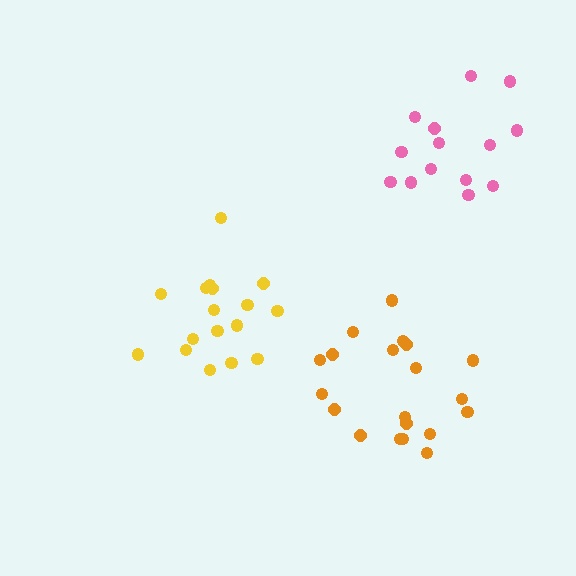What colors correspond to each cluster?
The clusters are colored: yellow, pink, orange.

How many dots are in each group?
Group 1: 17 dots, Group 2: 14 dots, Group 3: 20 dots (51 total).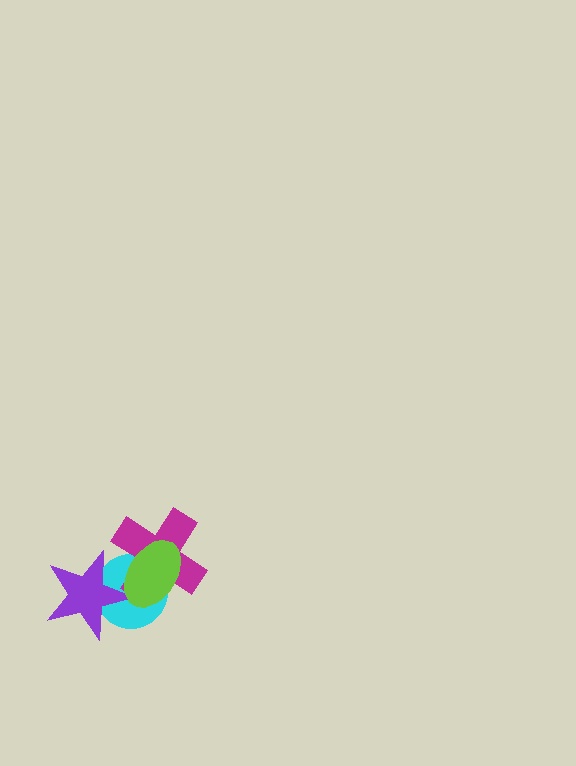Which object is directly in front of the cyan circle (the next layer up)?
The purple star is directly in front of the cyan circle.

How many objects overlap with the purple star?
3 objects overlap with the purple star.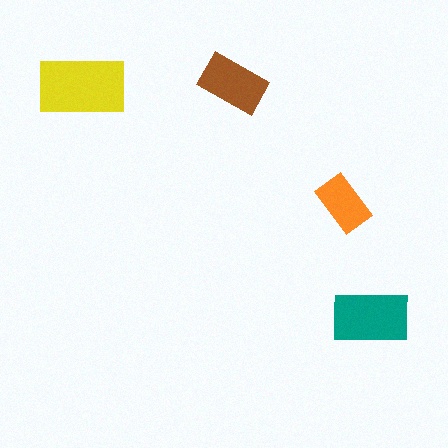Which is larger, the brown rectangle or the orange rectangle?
The brown one.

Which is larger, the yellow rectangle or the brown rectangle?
The yellow one.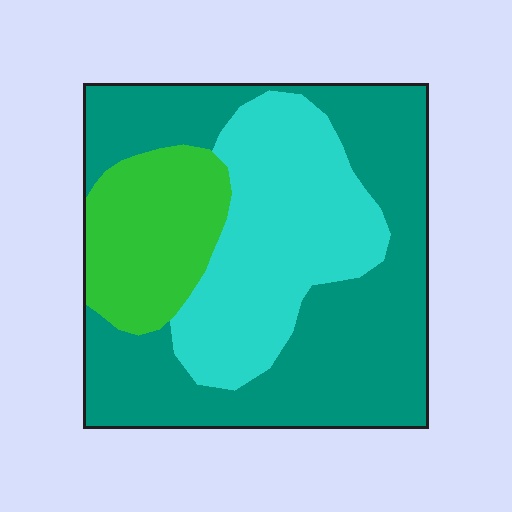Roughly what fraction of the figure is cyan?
Cyan covers about 30% of the figure.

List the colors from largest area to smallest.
From largest to smallest: teal, cyan, green.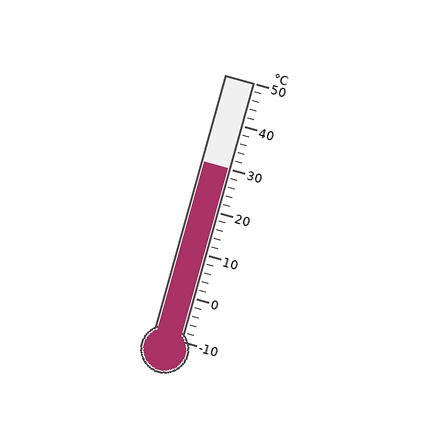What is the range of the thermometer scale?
The thermometer scale ranges from -10°C to 50°C.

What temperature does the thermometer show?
The thermometer shows approximately 30°C.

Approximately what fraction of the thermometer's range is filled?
The thermometer is filled to approximately 65% of its range.